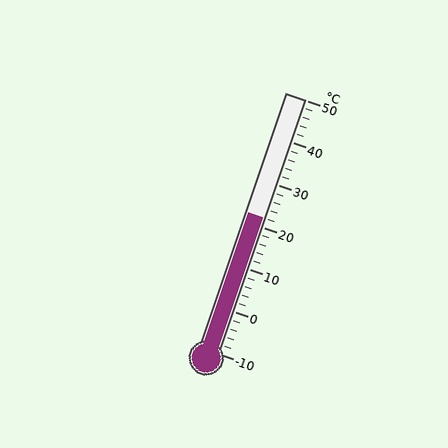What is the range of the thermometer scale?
The thermometer scale ranges from -10°C to 50°C.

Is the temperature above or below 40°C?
The temperature is below 40°C.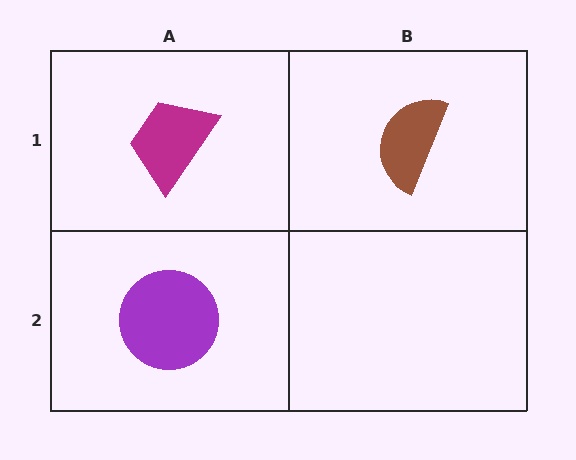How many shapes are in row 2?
1 shape.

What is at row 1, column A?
A magenta trapezoid.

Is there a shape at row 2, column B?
No, that cell is empty.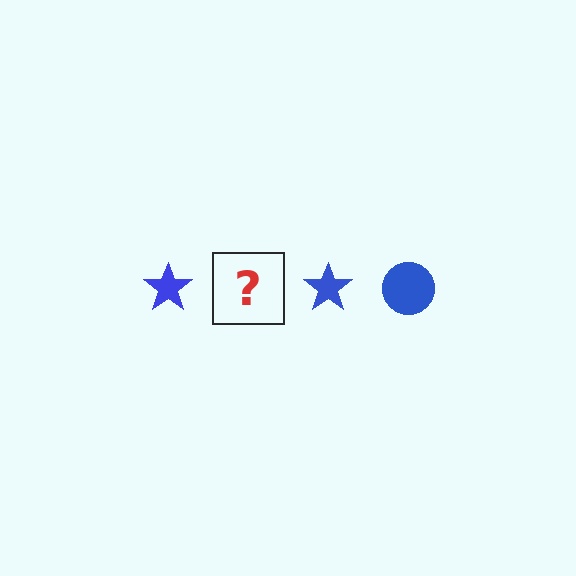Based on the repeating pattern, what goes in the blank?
The blank should be a blue circle.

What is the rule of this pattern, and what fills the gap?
The rule is that the pattern cycles through star, circle shapes in blue. The gap should be filled with a blue circle.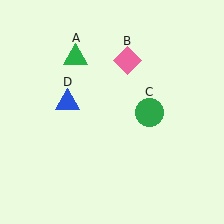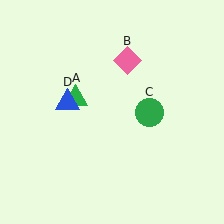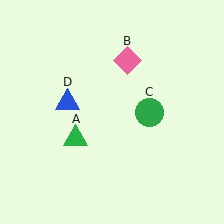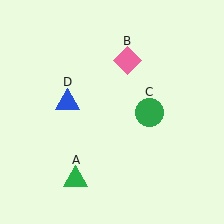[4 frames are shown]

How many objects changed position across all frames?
1 object changed position: green triangle (object A).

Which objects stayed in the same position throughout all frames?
Pink diamond (object B) and green circle (object C) and blue triangle (object D) remained stationary.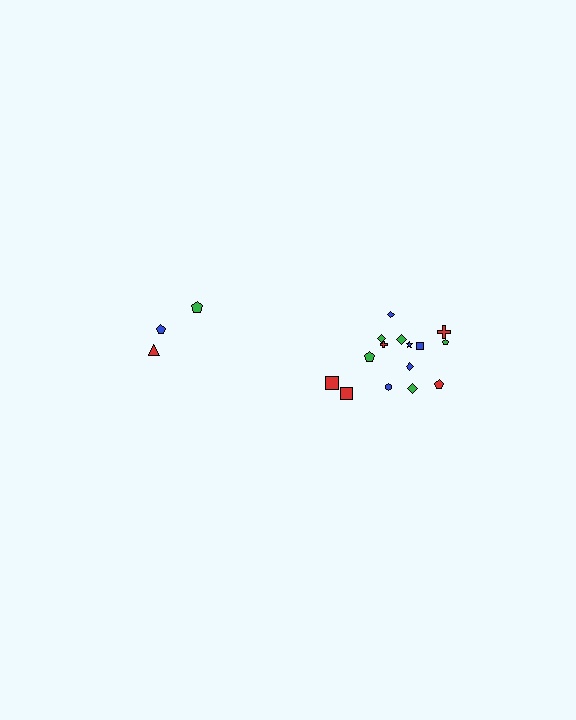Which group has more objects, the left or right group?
The right group.